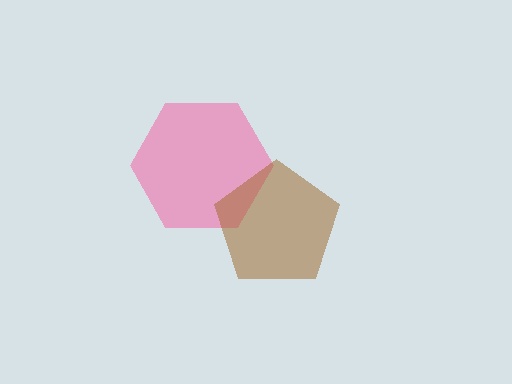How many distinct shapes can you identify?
There are 2 distinct shapes: a pink hexagon, a brown pentagon.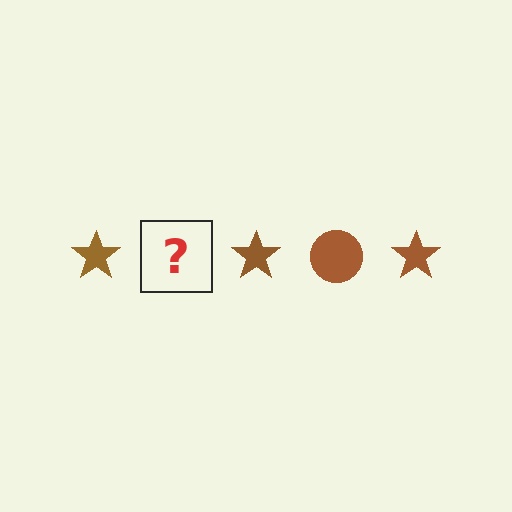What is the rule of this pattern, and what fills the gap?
The rule is that the pattern cycles through star, circle shapes in brown. The gap should be filled with a brown circle.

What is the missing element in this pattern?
The missing element is a brown circle.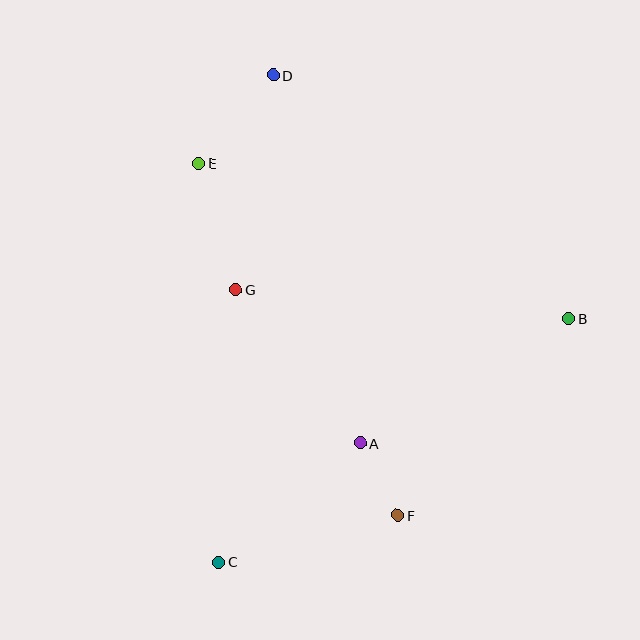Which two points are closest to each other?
Points A and F are closest to each other.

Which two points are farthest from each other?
Points C and D are farthest from each other.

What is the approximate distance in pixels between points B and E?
The distance between B and E is approximately 402 pixels.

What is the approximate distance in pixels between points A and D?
The distance between A and D is approximately 378 pixels.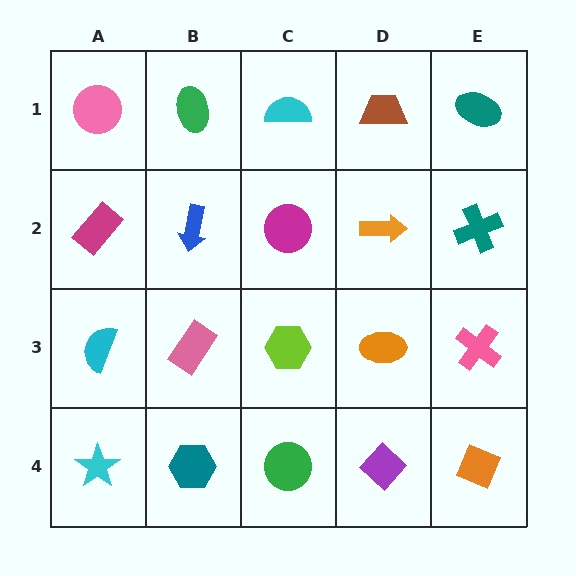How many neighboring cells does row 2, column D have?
4.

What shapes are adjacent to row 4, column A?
A cyan semicircle (row 3, column A), a teal hexagon (row 4, column B).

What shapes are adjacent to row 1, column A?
A magenta rectangle (row 2, column A), a green ellipse (row 1, column B).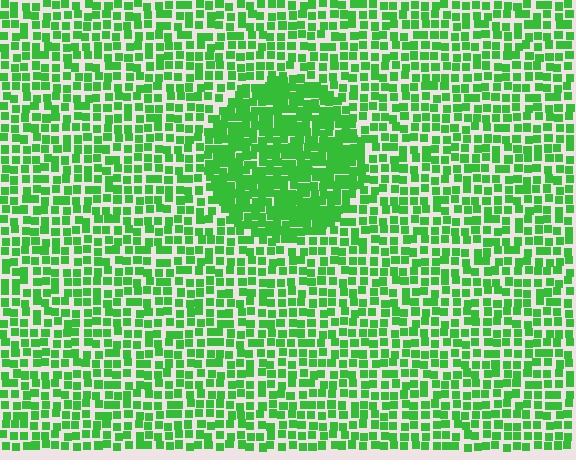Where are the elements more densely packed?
The elements are more densely packed inside the circle boundary.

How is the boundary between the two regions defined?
The boundary is defined by a change in element density (approximately 1.8x ratio). All elements are the same color, size, and shape.